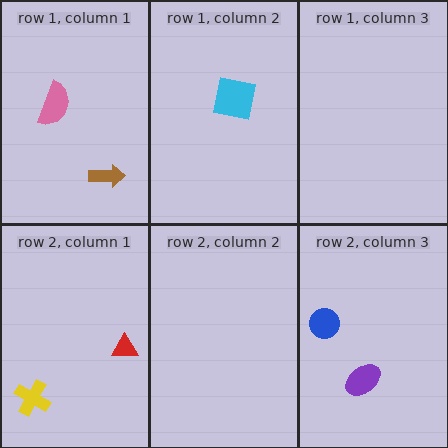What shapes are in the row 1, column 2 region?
The cyan square.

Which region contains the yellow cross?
The row 2, column 1 region.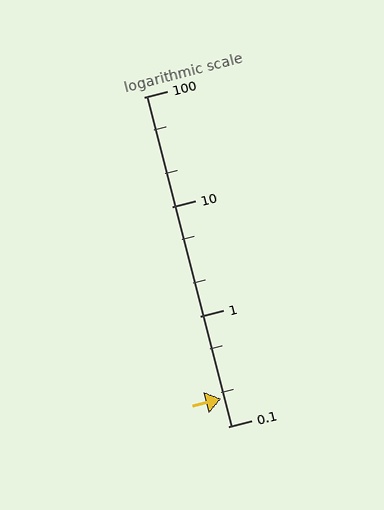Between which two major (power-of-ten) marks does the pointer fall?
The pointer is between 0.1 and 1.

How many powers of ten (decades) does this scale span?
The scale spans 3 decades, from 0.1 to 100.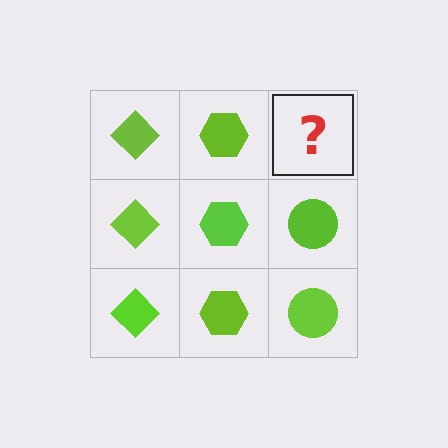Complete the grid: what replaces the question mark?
The question mark should be replaced with a lime circle.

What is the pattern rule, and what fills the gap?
The rule is that each column has a consistent shape. The gap should be filled with a lime circle.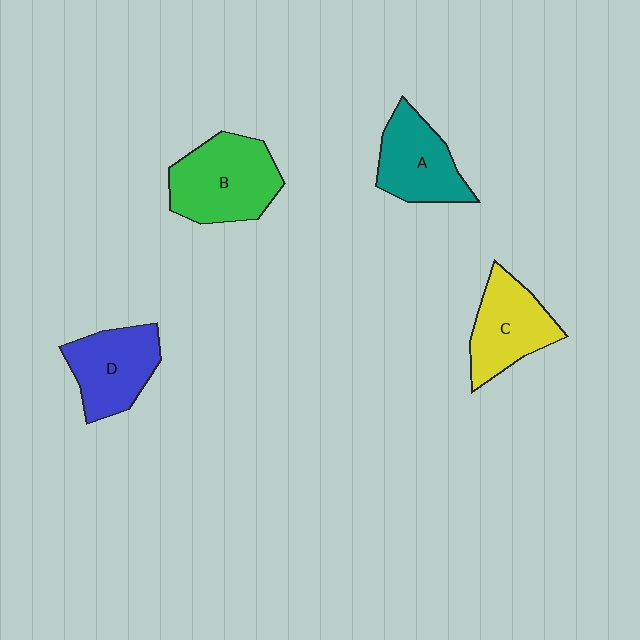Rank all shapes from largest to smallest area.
From largest to smallest: B (green), D (blue), C (yellow), A (teal).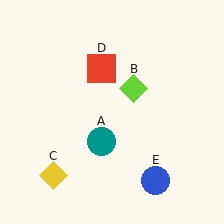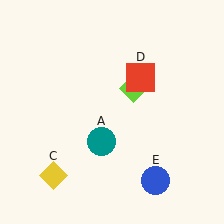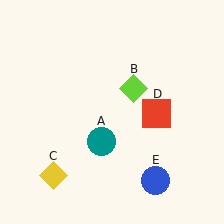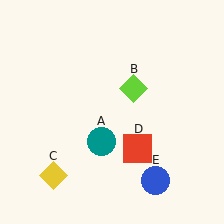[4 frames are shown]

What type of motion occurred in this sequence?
The red square (object D) rotated clockwise around the center of the scene.